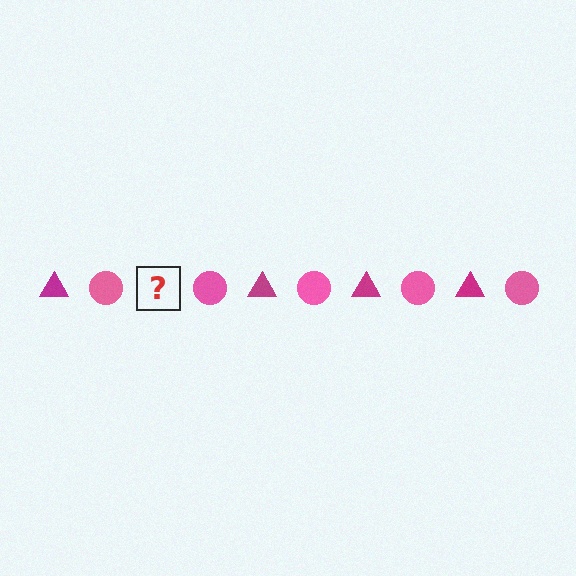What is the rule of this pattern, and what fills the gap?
The rule is that the pattern alternates between magenta triangle and pink circle. The gap should be filled with a magenta triangle.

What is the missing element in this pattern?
The missing element is a magenta triangle.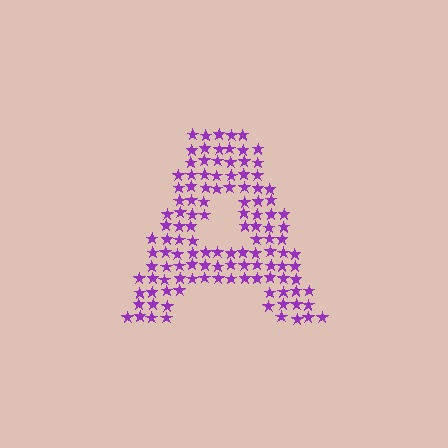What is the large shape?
The large shape is the letter A.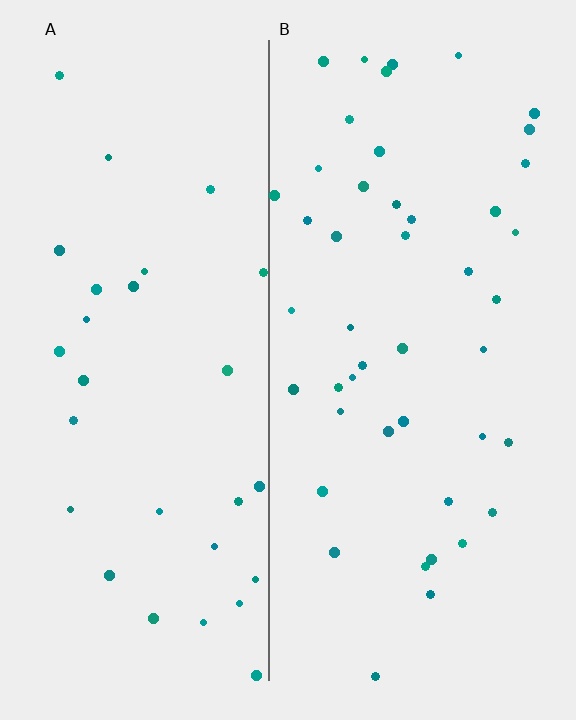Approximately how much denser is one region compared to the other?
Approximately 1.6× — region B over region A.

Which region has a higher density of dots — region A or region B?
B (the right).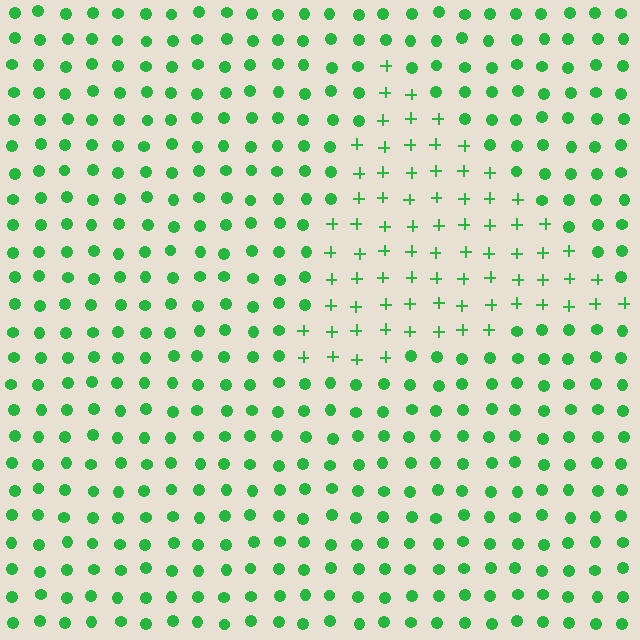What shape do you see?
I see a triangle.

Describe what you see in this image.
The image is filled with small green elements arranged in a uniform grid. A triangle-shaped region contains plus signs, while the surrounding area contains circles. The boundary is defined purely by the change in element shape.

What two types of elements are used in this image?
The image uses plus signs inside the triangle region and circles outside it.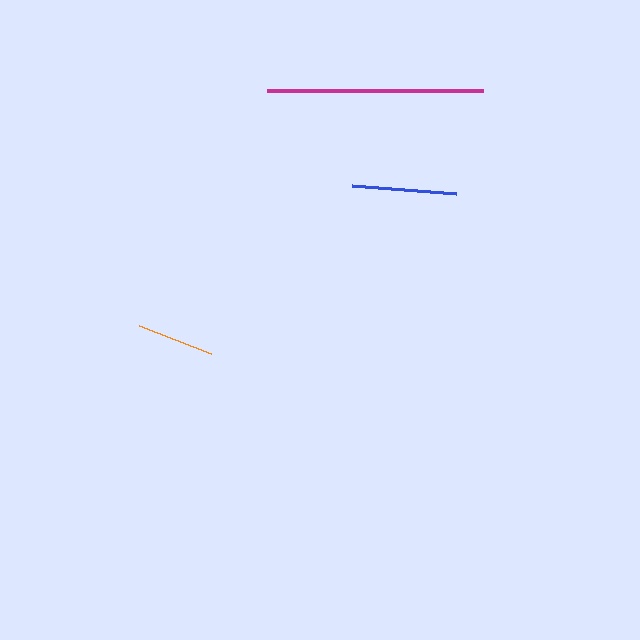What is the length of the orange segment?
The orange segment is approximately 77 pixels long.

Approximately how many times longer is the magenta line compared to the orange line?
The magenta line is approximately 2.8 times the length of the orange line.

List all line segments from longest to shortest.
From longest to shortest: magenta, blue, orange.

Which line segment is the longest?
The magenta line is the longest at approximately 215 pixels.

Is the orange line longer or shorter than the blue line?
The blue line is longer than the orange line.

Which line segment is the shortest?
The orange line is the shortest at approximately 77 pixels.